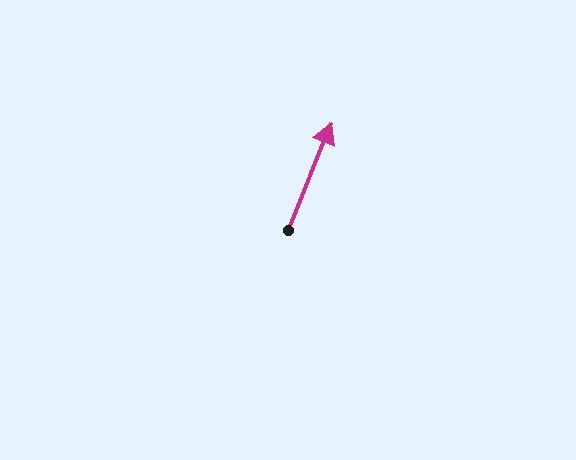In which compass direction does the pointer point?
North.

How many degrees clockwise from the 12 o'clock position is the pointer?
Approximately 22 degrees.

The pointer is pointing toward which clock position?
Roughly 1 o'clock.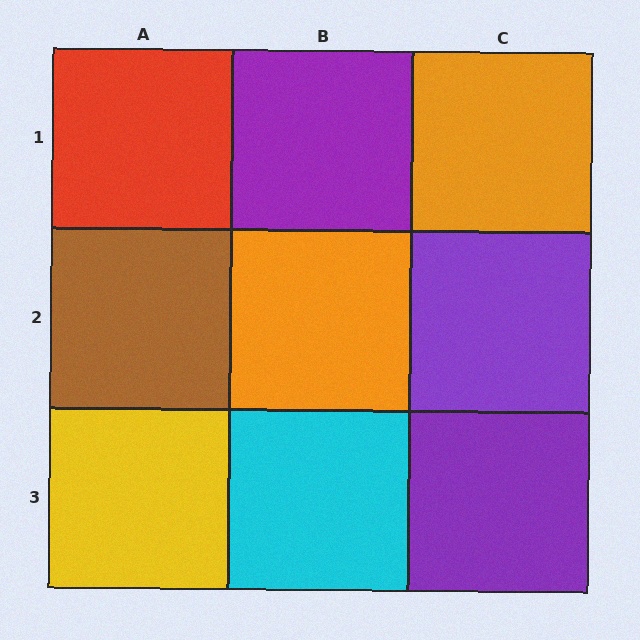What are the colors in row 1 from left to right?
Red, purple, orange.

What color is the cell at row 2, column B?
Orange.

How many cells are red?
1 cell is red.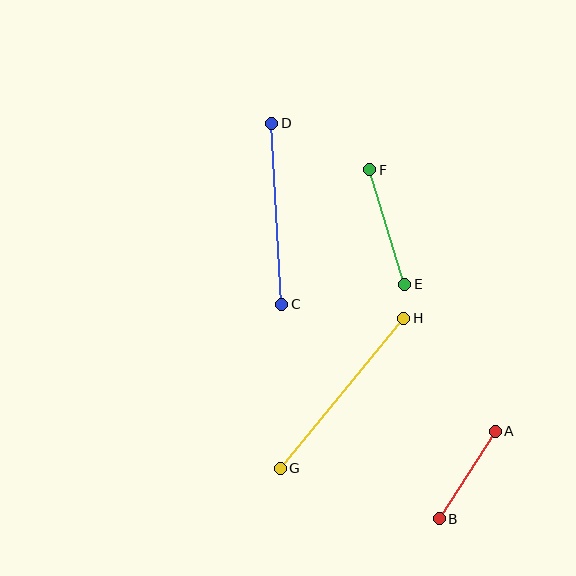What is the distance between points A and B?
The distance is approximately 104 pixels.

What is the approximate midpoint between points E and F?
The midpoint is at approximately (387, 227) pixels.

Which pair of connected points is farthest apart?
Points G and H are farthest apart.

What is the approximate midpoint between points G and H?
The midpoint is at approximately (342, 393) pixels.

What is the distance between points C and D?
The distance is approximately 181 pixels.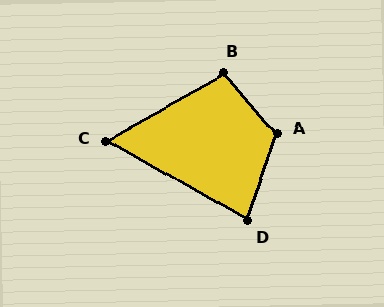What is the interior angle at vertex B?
Approximately 101 degrees (obtuse).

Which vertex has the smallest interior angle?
C, at approximately 59 degrees.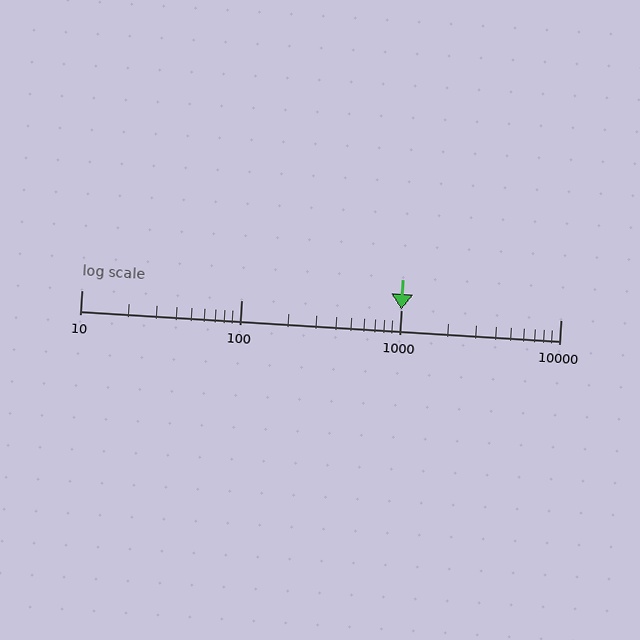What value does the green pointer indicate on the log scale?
The pointer indicates approximately 1000.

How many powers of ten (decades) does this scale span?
The scale spans 3 decades, from 10 to 10000.